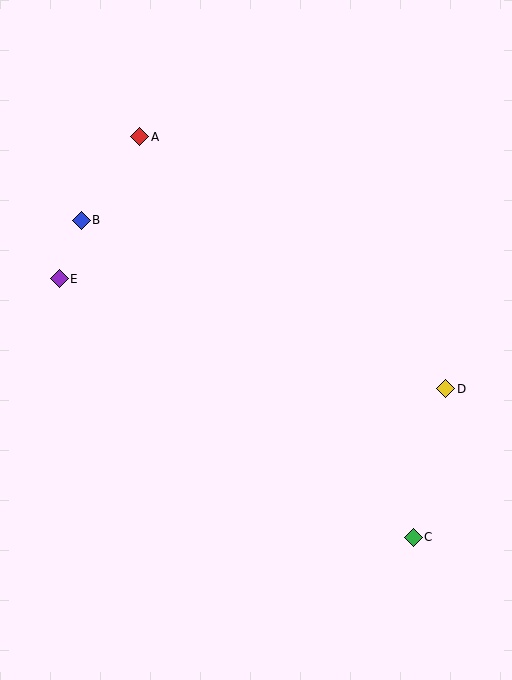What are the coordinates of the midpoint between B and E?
The midpoint between B and E is at (70, 250).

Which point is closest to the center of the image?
Point D at (446, 389) is closest to the center.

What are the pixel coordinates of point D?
Point D is at (446, 389).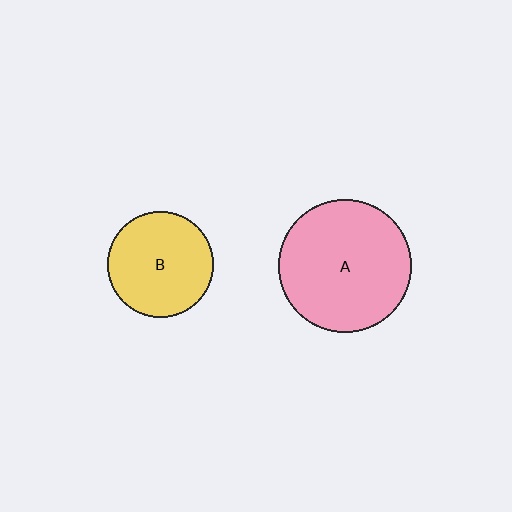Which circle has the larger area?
Circle A (pink).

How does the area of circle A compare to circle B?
Approximately 1.6 times.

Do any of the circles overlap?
No, none of the circles overlap.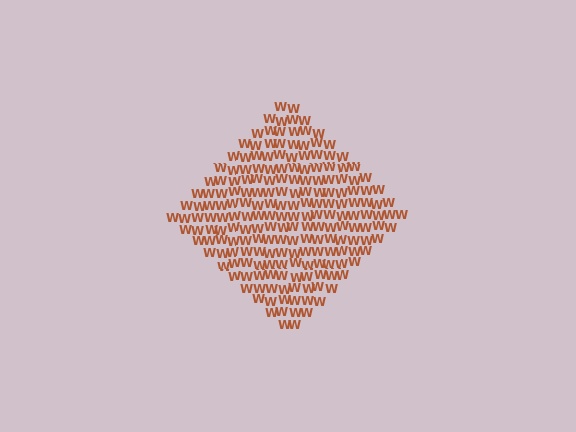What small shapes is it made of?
It is made of small letter W's.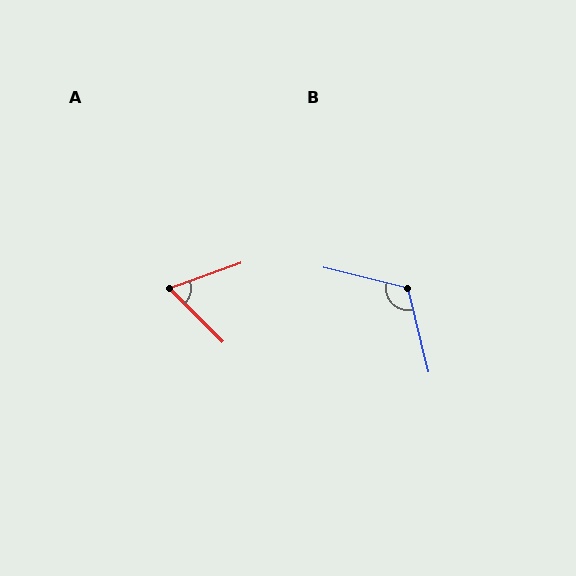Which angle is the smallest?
A, at approximately 65 degrees.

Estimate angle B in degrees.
Approximately 118 degrees.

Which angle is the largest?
B, at approximately 118 degrees.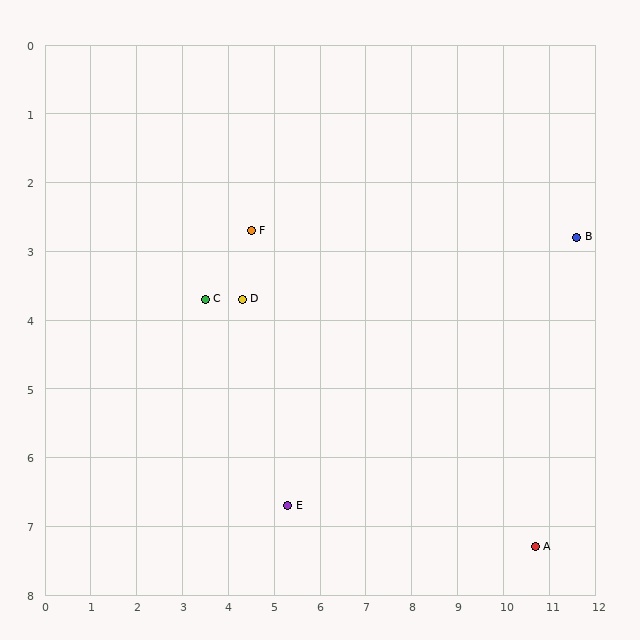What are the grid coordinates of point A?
Point A is at approximately (10.7, 7.3).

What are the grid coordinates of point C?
Point C is at approximately (3.5, 3.7).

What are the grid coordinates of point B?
Point B is at approximately (11.6, 2.8).